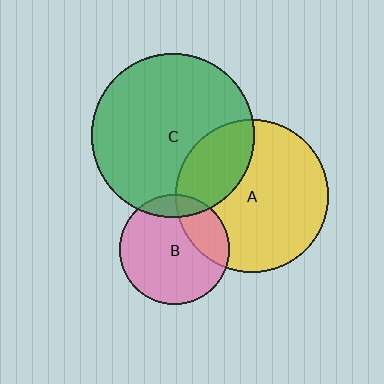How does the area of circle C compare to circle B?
Approximately 2.2 times.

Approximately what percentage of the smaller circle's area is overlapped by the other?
Approximately 10%.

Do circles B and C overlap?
Yes.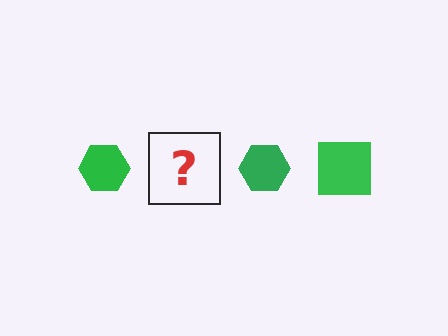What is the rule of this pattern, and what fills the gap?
The rule is that the pattern cycles through hexagon, square shapes in green. The gap should be filled with a green square.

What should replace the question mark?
The question mark should be replaced with a green square.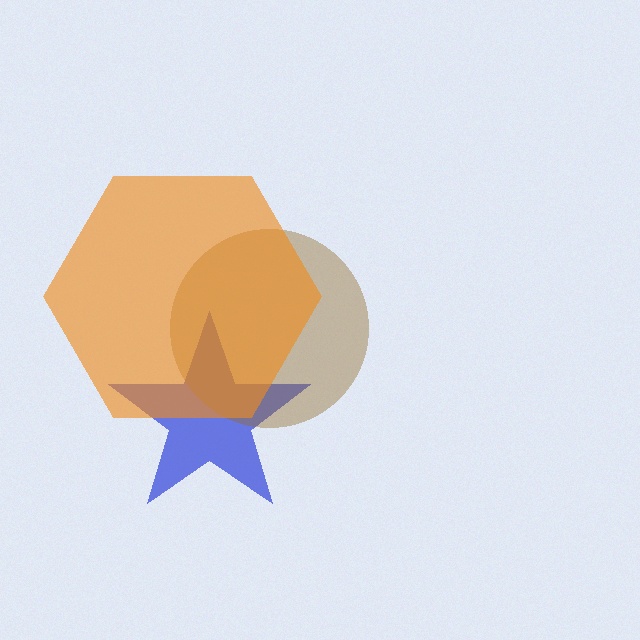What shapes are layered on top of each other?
The layered shapes are: a blue star, a brown circle, an orange hexagon.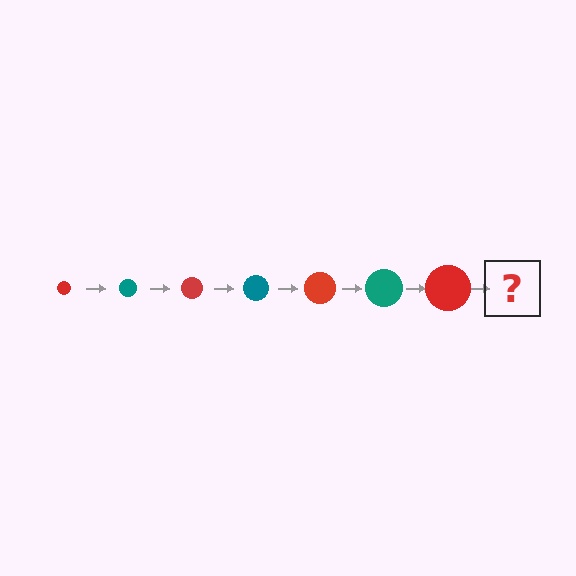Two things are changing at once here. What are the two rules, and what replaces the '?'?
The two rules are that the circle grows larger each step and the color cycles through red and teal. The '?' should be a teal circle, larger than the previous one.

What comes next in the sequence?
The next element should be a teal circle, larger than the previous one.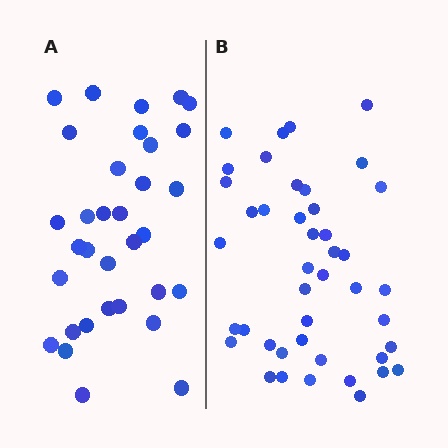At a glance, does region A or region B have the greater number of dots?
Region B (the right region) has more dots.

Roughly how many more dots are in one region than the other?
Region B has roughly 10 or so more dots than region A.